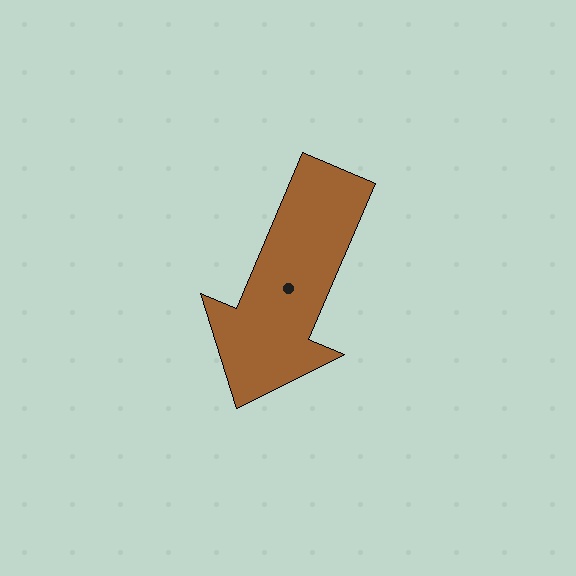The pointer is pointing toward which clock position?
Roughly 7 o'clock.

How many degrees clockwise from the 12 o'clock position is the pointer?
Approximately 203 degrees.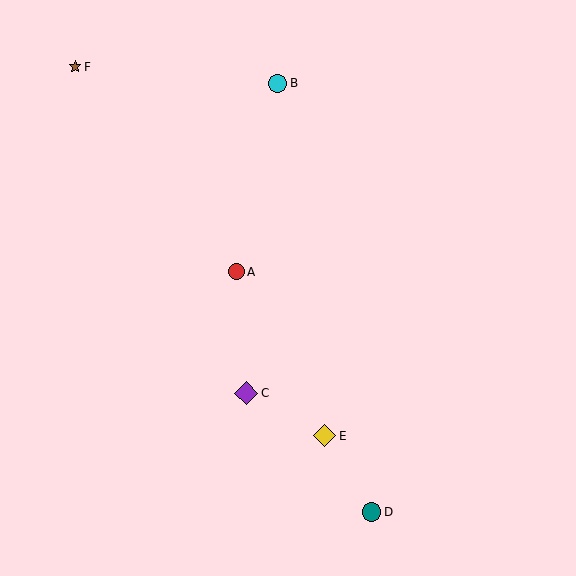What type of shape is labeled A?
Shape A is a red circle.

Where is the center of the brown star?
The center of the brown star is at (75, 67).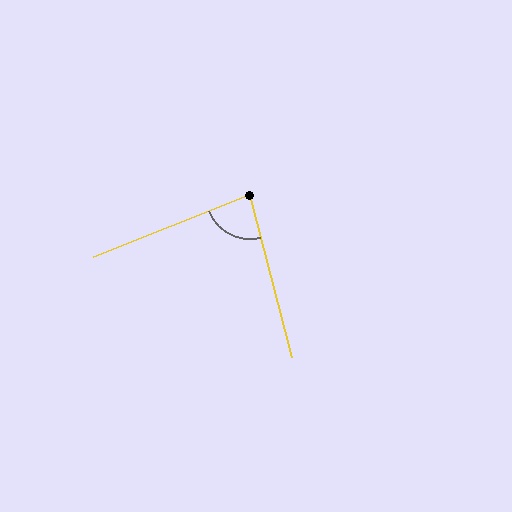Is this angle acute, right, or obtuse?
It is acute.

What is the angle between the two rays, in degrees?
Approximately 82 degrees.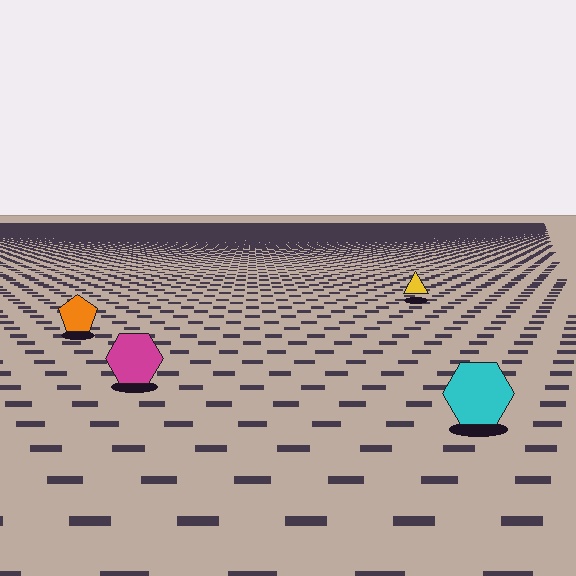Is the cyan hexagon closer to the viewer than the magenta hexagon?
Yes. The cyan hexagon is closer — you can tell from the texture gradient: the ground texture is coarser near it.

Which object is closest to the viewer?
The cyan hexagon is closest. The texture marks near it are larger and more spread out.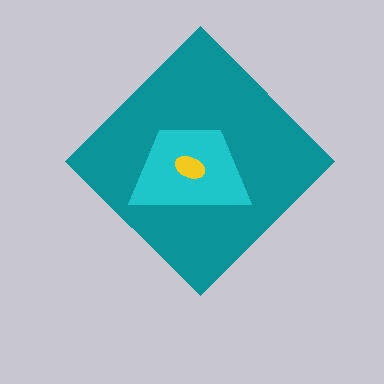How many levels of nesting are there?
3.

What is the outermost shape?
The teal diamond.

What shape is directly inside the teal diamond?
The cyan trapezoid.